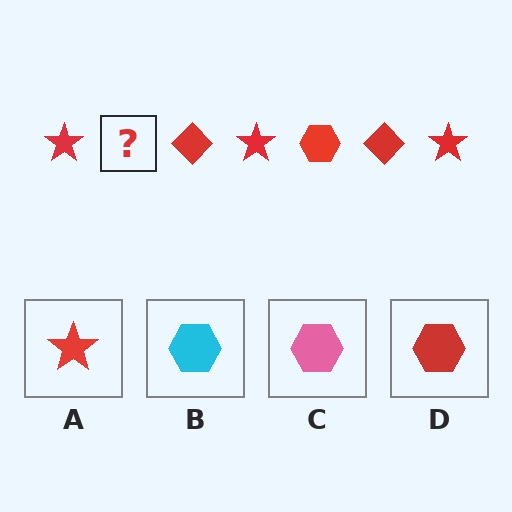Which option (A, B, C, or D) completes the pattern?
D.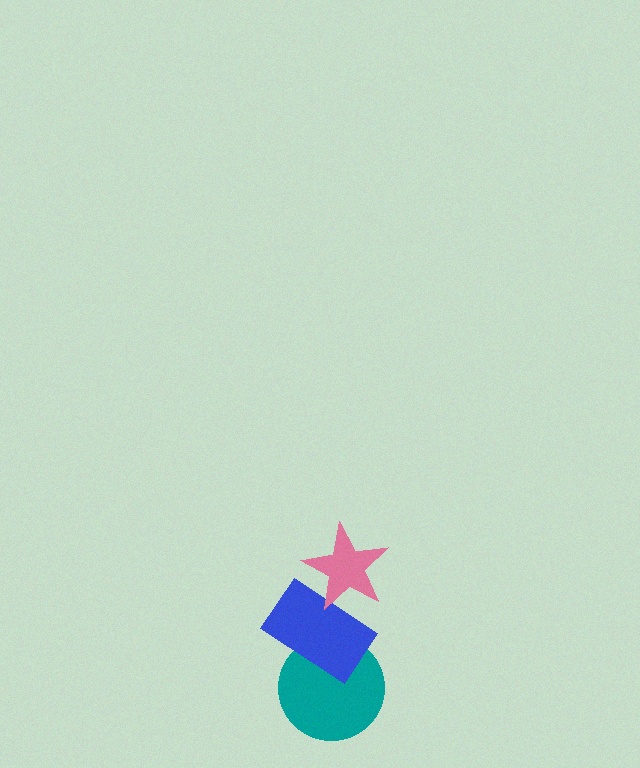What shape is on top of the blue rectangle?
The pink star is on top of the blue rectangle.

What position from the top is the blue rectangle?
The blue rectangle is 2nd from the top.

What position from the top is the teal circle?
The teal circle is 3rd from the top.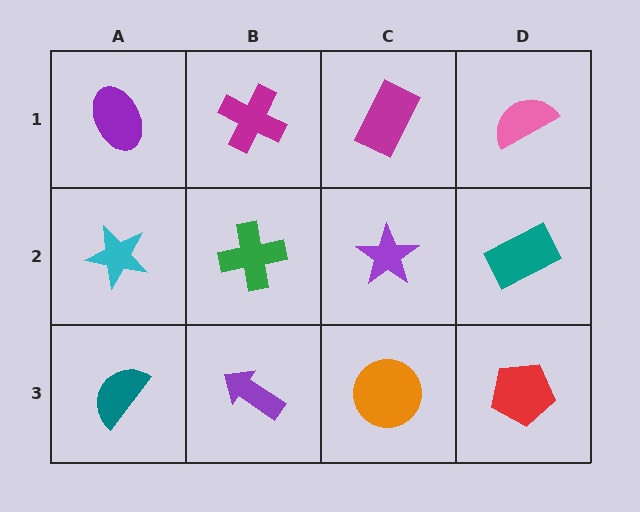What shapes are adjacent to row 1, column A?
A cyan star (row 2, column A), a magenta cross (row 1, column B).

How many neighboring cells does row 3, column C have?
3.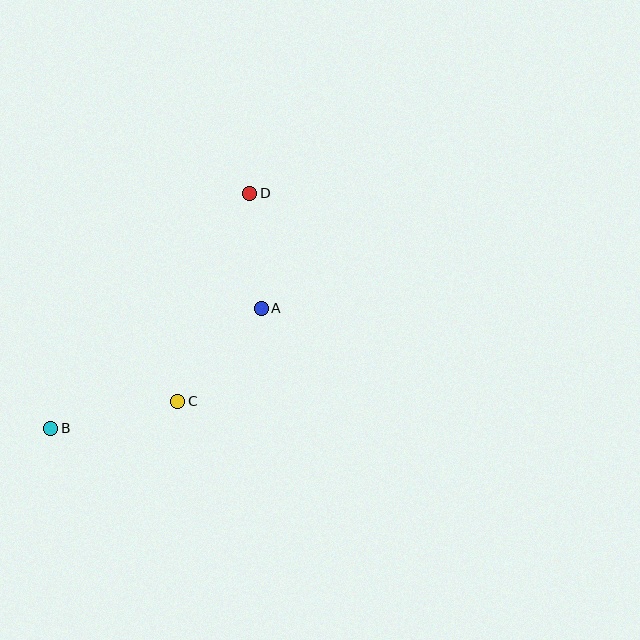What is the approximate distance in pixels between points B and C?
The distance between B and C is approximately 129 pixels.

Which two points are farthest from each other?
Points B and D are farthest from each other.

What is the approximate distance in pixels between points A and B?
The distance between A and B is approximately 242 pixels.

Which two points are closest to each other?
Points A and D are closest to each other.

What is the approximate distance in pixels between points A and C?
The distance between A and C is approximately 125 pixels.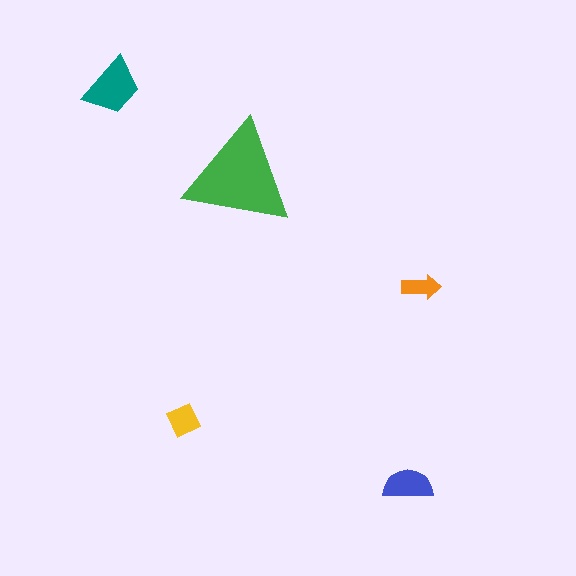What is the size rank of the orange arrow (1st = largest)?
5th.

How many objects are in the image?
There are 5 objects in the image.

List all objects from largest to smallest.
The green triangle, the teal trapezoid, the blue semicircle, the yellow square, the orange arrow.